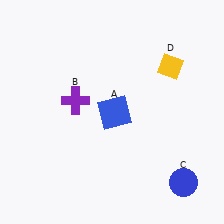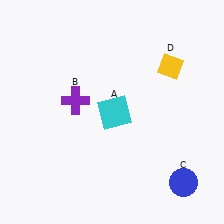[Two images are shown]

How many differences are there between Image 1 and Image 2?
There is 1 difference between the two images.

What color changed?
The square (A) changed from blue in Image 1 to cyan in Image 2.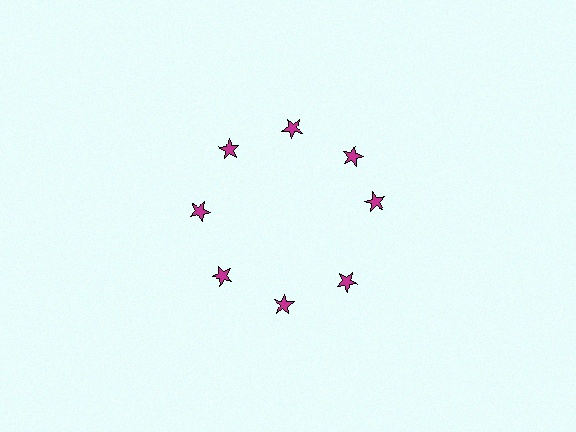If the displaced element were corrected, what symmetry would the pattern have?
It would have 8-fold rotational symmetry — the pattern would map onto itself every 45 degrees.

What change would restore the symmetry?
The symmetry would be restored by rotating it back into even spacing with its neighbors so that all 8 stars sit at equal angles and equal distance from the center.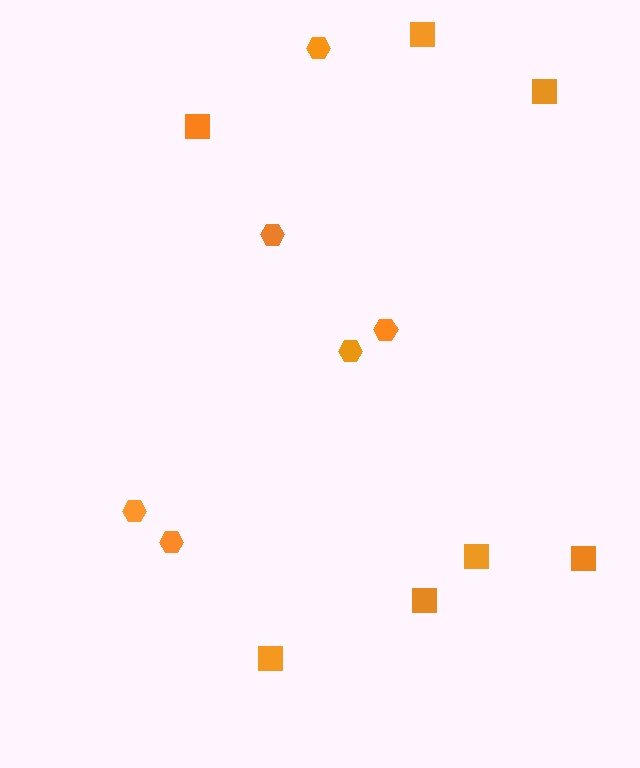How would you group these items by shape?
There are 2 groups: one group of squares (7) and one group of hexagons (6).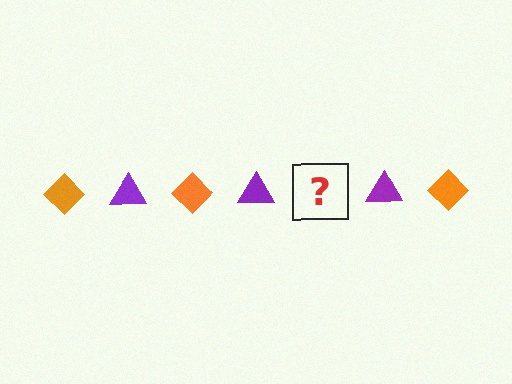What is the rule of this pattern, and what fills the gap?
The rule is that the pattern alternates between orange diamond and purple triangle. The gap should be filled with an orange diamond.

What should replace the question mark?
The question mark should be replaced with an orange diamond.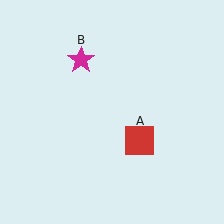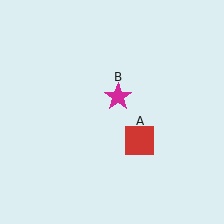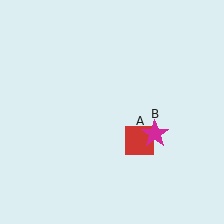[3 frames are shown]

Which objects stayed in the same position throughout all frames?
Red square (object A) remained stationary.